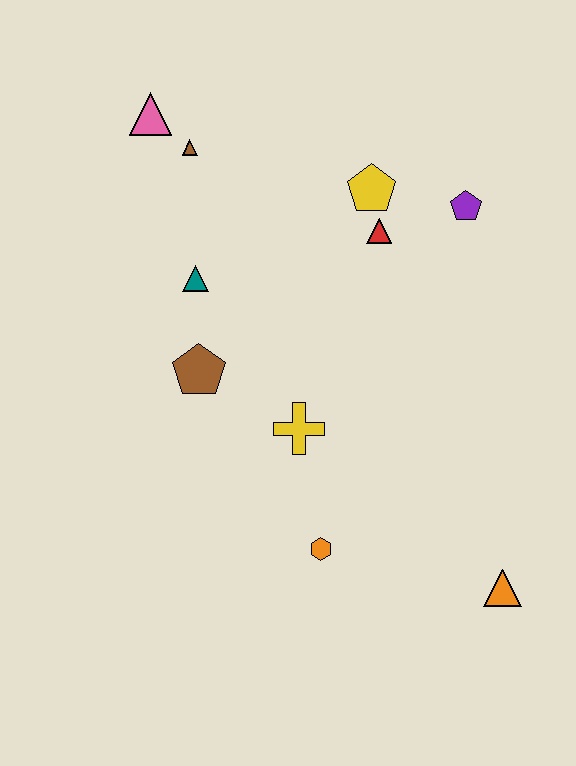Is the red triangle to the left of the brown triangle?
No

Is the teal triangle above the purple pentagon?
No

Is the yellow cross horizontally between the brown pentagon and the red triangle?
Yes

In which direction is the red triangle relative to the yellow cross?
The red triangle is above the yellow cross.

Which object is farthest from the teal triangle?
The orange triangle is farthest from the teal triangle.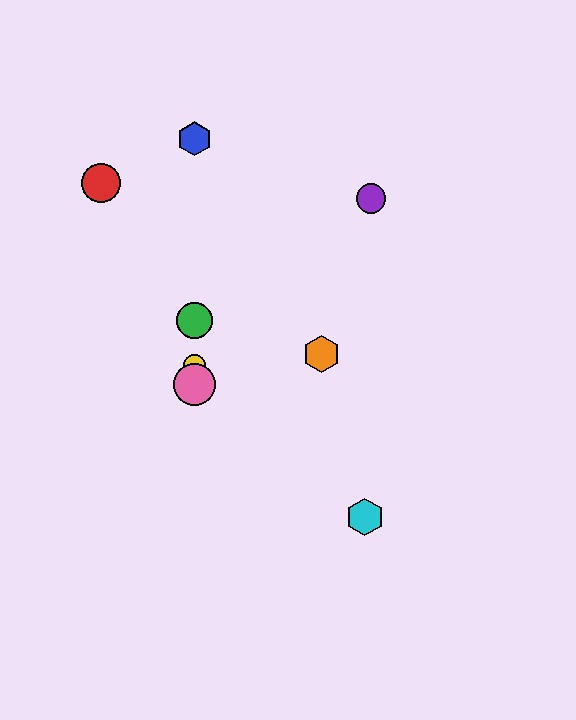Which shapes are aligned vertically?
The blue hexagon, the green circle, the yellow circle, the pink circle are aligned vertically.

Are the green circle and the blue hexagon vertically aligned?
Yes, both are at x≈194.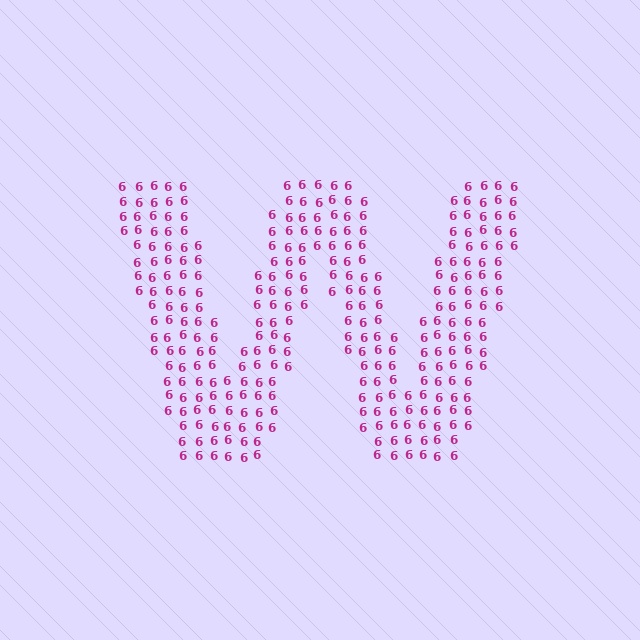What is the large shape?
The large shape is the letter W.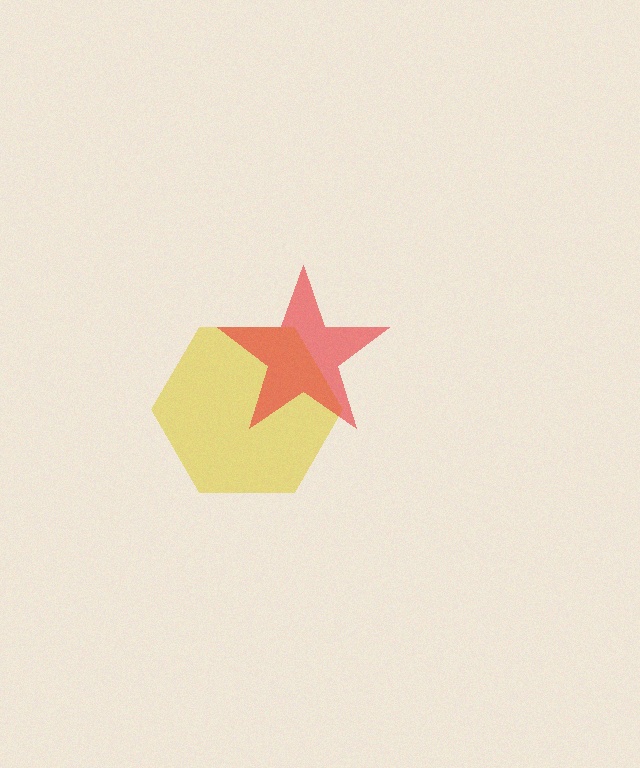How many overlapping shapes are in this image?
There are 2 overlapping shapes in the image.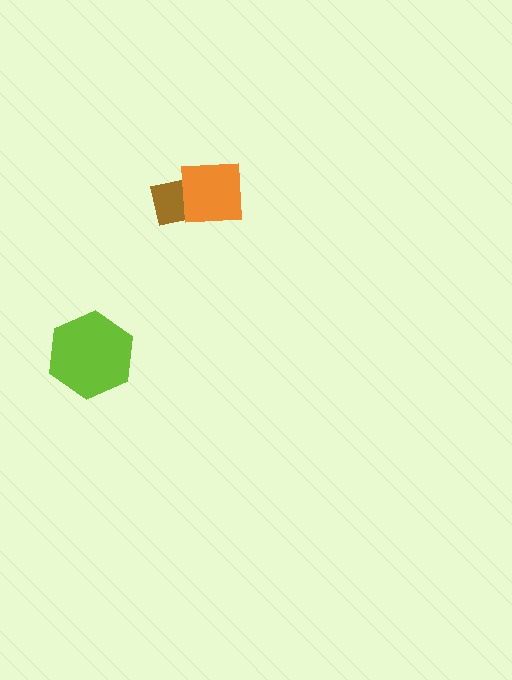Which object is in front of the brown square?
The orange square is in front of the brown square.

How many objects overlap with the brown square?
1 object overlaps with the brown square.